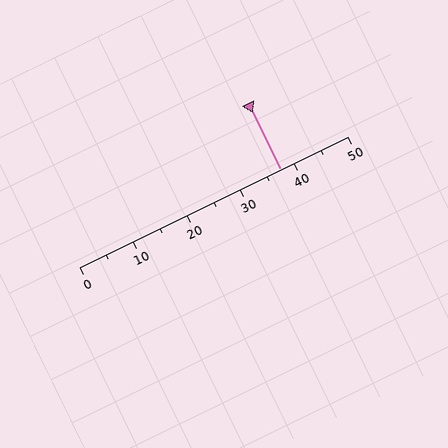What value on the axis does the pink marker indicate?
The marker indicates approximately 37.5.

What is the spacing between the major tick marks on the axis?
The major ticks are spaced 10 apart.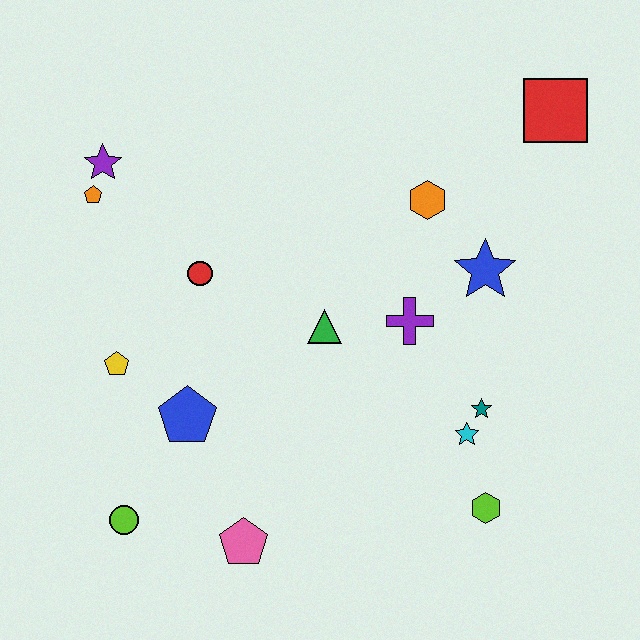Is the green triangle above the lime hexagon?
Yes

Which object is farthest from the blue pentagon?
The red square is farthest from the blue pentagon.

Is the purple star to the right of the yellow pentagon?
No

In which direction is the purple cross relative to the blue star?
The purple cross is to the left of the blue star.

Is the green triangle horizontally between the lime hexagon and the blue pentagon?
Yes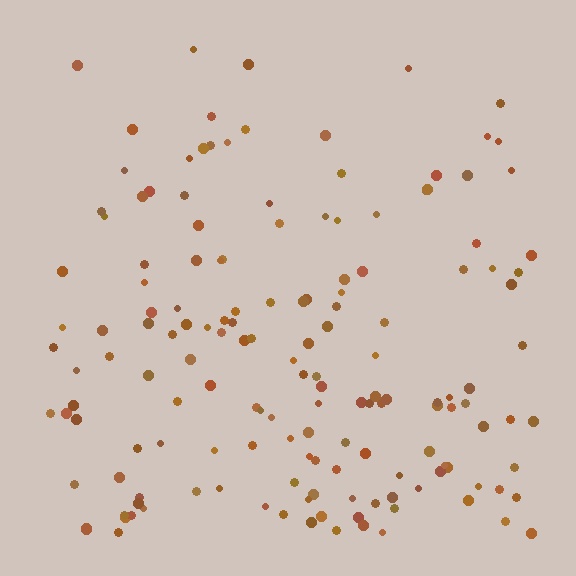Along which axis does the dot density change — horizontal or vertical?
Vertical.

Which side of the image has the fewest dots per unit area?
The top.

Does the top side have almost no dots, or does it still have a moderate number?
Still a moderate number, just noticeably fewer than the bottom.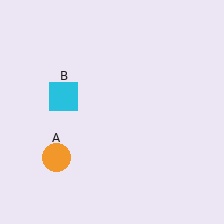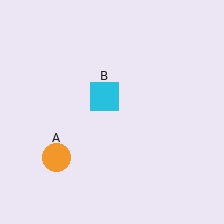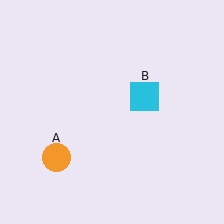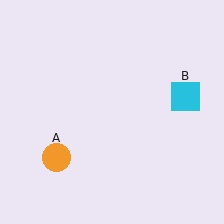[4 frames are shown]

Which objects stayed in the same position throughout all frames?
Orange circle (object A) remained stationary.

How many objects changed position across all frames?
1 object changed position: cyan square (object B).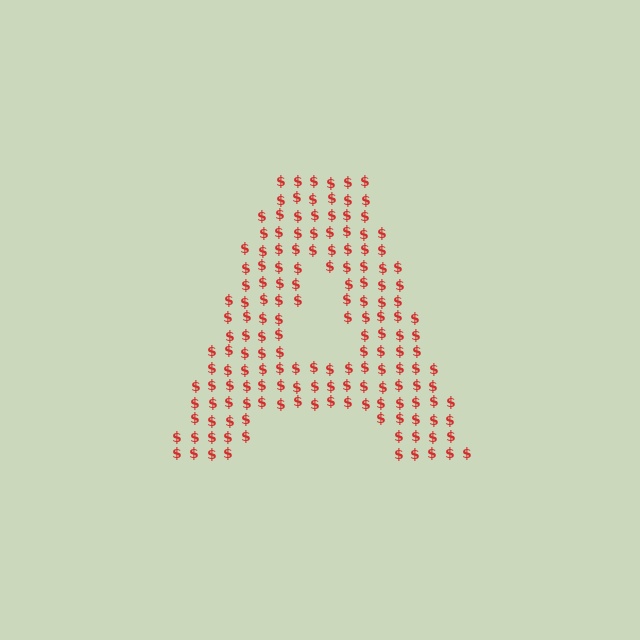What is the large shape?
The large shape is the letter A.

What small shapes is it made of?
It is made of small dollar signs.